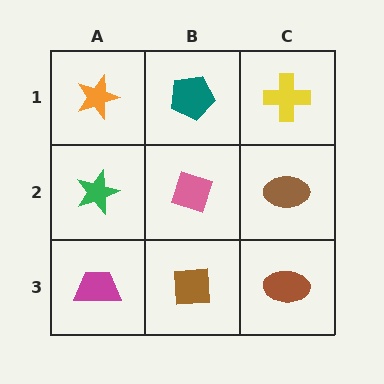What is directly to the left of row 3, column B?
A magenta trapezoid.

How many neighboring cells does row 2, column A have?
3.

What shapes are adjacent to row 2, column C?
A yellow cross (row 1, column C), a brown ellipse (row 3, column C), a pink diamond (row 2, column B).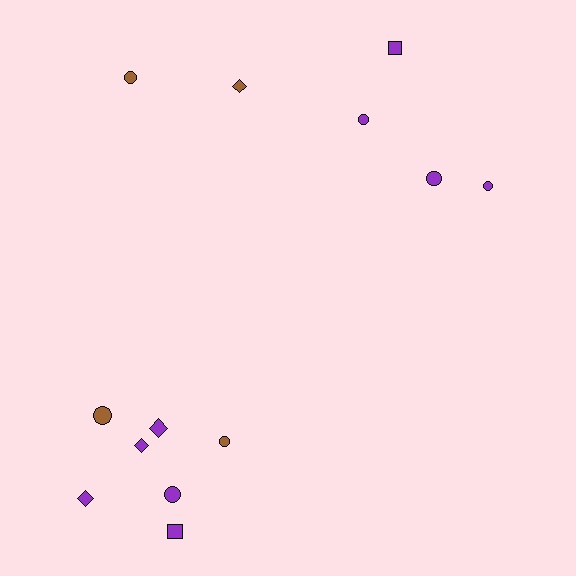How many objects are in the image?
There are 13 objects.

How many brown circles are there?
There are 3 brown circles.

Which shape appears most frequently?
Circle, with 7 objects.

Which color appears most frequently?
Purple, with 9 objects.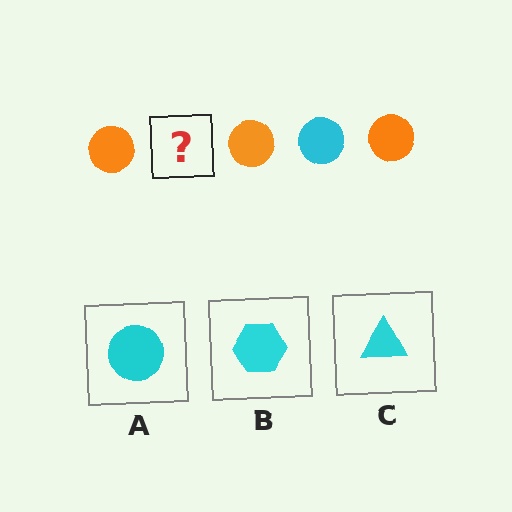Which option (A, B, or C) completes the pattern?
A.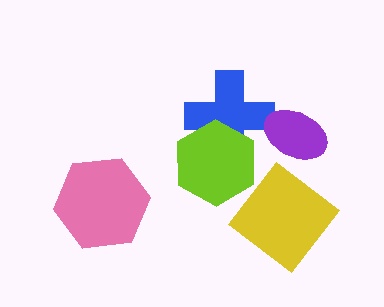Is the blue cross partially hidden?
Yes, it is partially covered by another shape.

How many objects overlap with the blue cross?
2 objects overlap with the blue cross.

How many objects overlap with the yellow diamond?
0 objects overlap with the yellow diamond.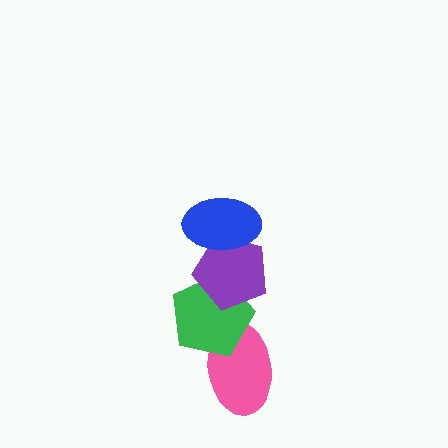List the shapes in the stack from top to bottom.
From top to bottom: the blue ellipse, the purple pentagon, the green pentagon, the pink ellipse.